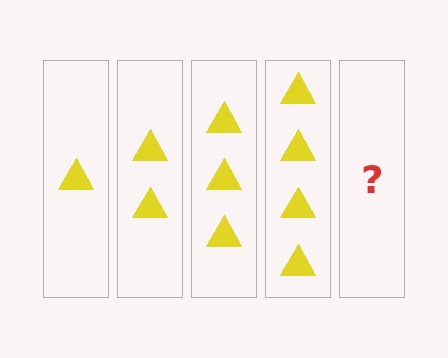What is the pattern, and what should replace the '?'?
The pattern is that each step adds one more triangle. The '?' should be 5 triangles.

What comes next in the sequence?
The next element should be 5 triangles.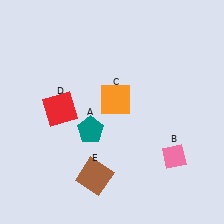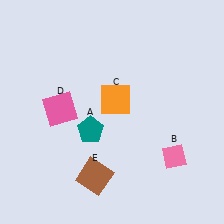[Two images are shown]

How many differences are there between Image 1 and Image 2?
There is 1 difference between the two images.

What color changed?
The square (D) changed from red in Image 1 to pink in Image 2.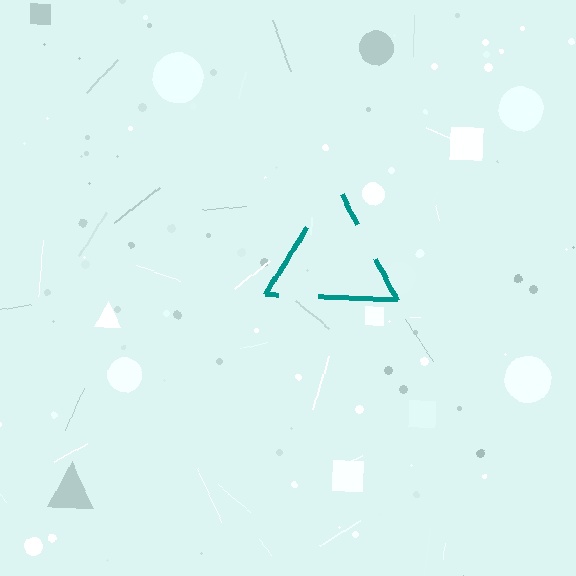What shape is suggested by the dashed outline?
The dashed outline suggests a triangle.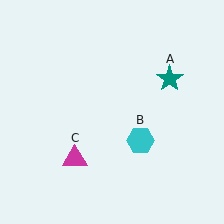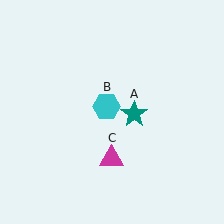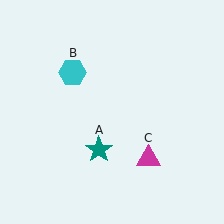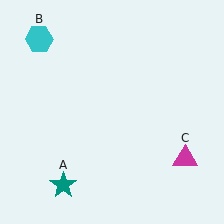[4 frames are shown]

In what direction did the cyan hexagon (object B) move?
The cyan hexagon (object B) moved up and to the left.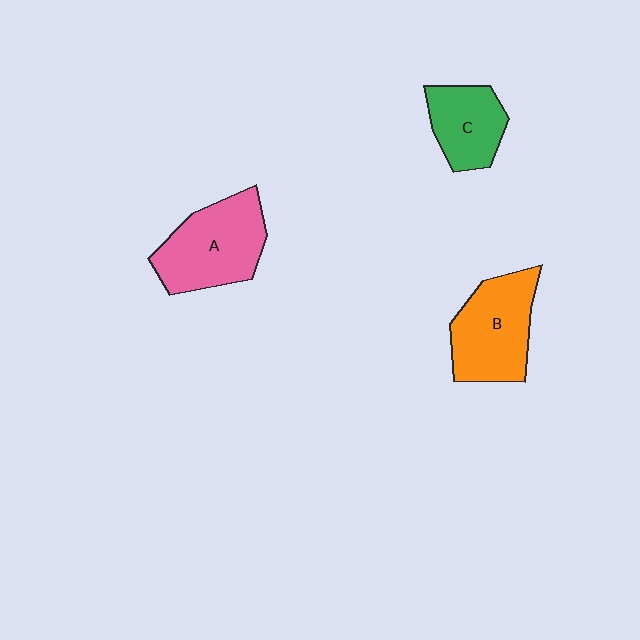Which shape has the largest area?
Shape A (pink).